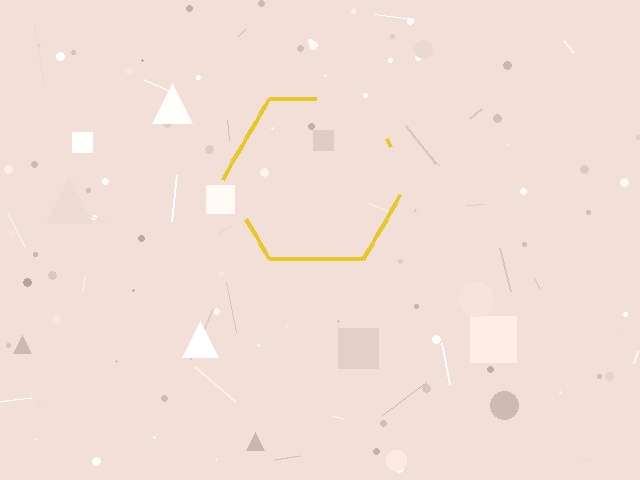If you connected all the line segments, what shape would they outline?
They would outline a hexagon.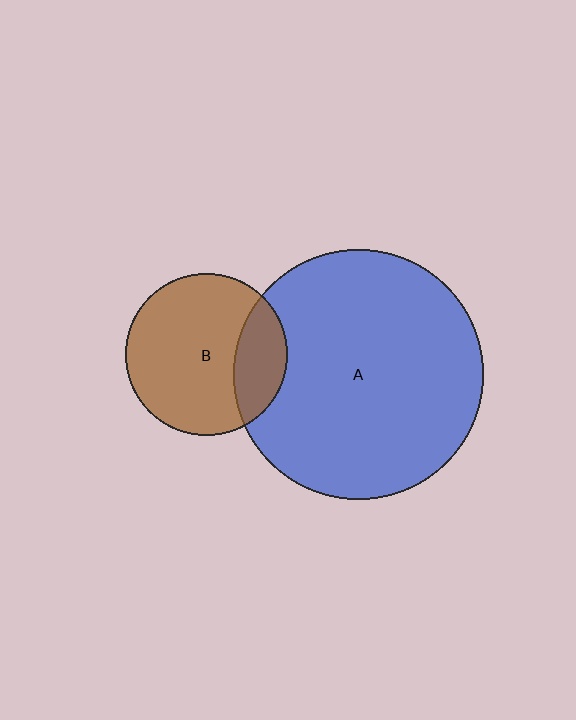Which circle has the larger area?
Circle A (blue).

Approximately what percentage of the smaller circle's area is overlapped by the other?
Approximately 25%.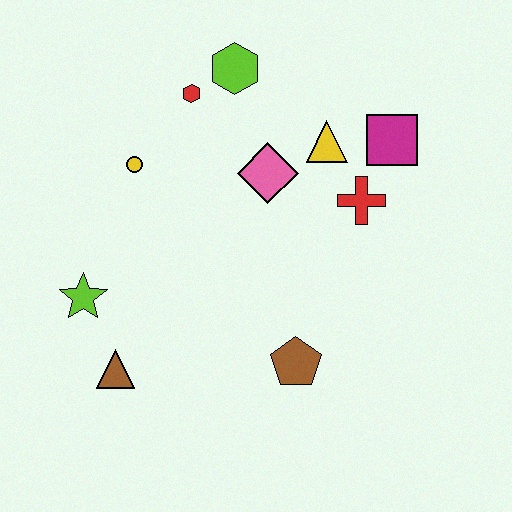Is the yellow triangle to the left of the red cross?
Yes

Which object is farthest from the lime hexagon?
The brown triangle is farthest from the lime hexagon.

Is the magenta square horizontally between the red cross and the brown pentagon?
No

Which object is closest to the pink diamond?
The yellow triangle is closest to the pink diamond.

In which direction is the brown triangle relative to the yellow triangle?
The brown triangle is below the yellow triangle.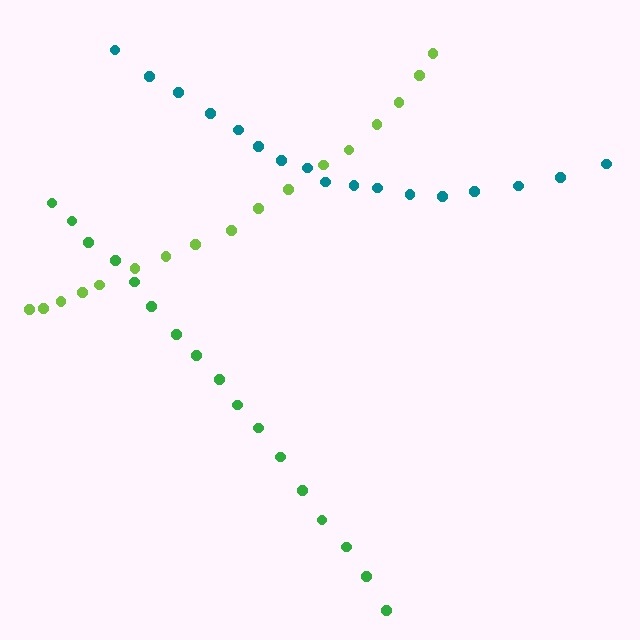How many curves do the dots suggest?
There are 3 distinct paths.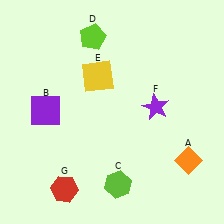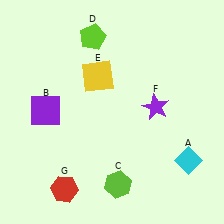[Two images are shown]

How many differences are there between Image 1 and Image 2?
There is 1 difference between the two images.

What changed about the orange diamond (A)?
In Image 1, A is orange. In Image 2, it changed to cyan.